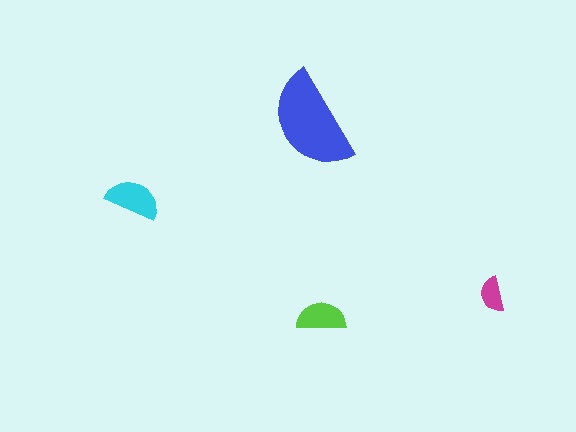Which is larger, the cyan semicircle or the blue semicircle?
The blue one.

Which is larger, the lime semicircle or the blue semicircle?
The blue one.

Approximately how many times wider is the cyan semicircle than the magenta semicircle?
About 1.5 times wider.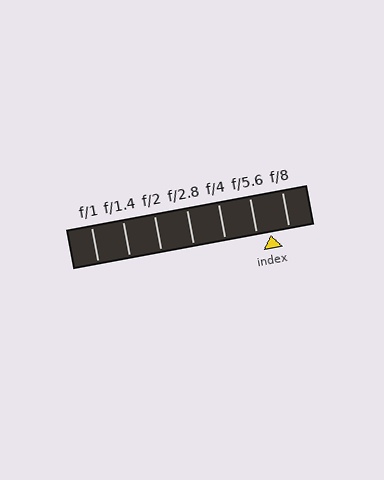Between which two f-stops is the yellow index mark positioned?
The index mark is between f/5.6 and f/8.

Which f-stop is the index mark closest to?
The index mark is closest to f/5.6.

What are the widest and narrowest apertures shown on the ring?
The widest aperture shown is f/1 and the narrowest is f/8.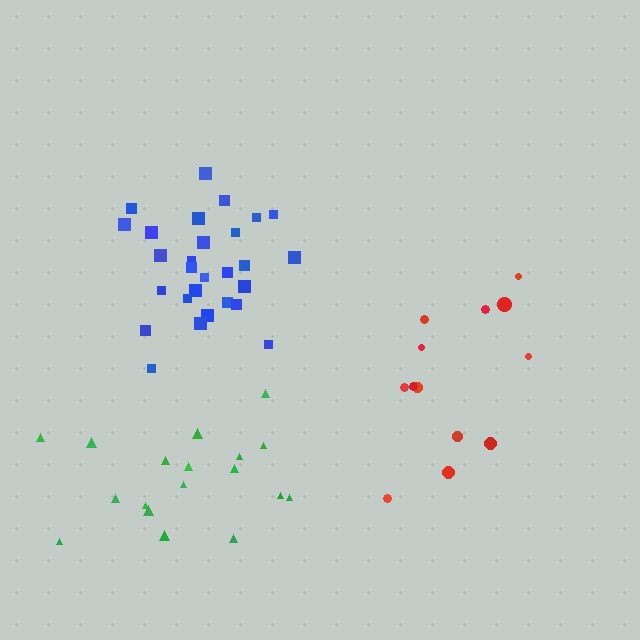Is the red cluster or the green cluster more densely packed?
Green.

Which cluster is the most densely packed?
Blue.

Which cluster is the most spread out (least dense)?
Red.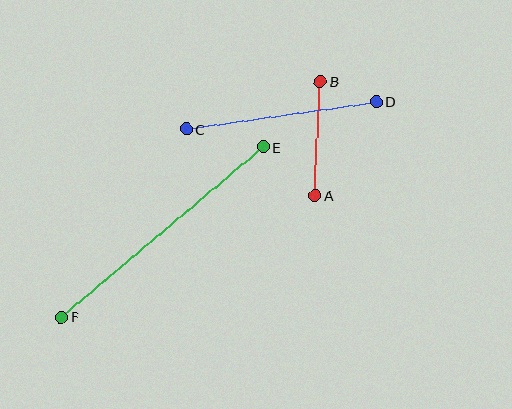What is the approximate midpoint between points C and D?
The midpoint is at approximately (281, 116) pixels.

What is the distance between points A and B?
The distance is approximately 114 pixels.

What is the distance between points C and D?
The distance is approximately 192 pixels.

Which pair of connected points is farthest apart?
Points E and F are farthest apart.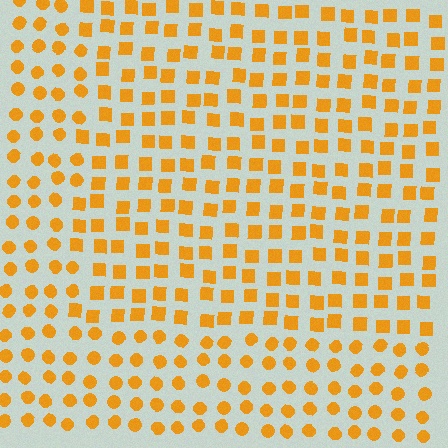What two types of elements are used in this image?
The image uses squares inside the rectangle region and circles outside it.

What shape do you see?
I see a rectangle.